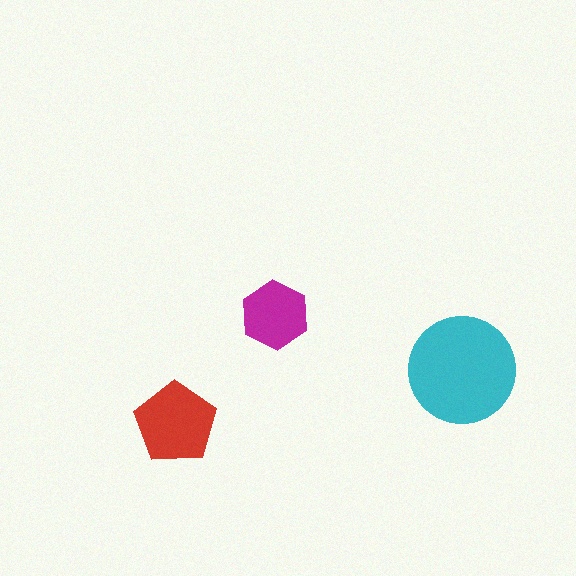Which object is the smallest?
The magenta hexagon.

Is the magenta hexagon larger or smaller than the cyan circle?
Smaller.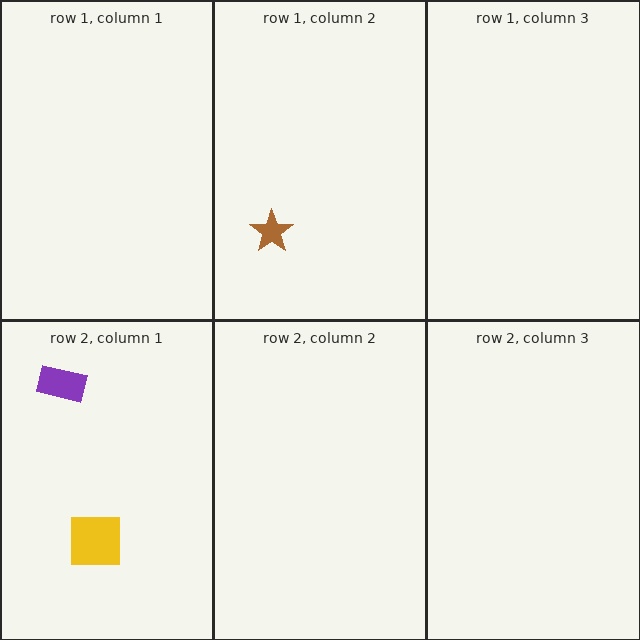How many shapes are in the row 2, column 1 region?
2.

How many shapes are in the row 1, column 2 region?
1.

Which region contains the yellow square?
The row 2, column 1 region.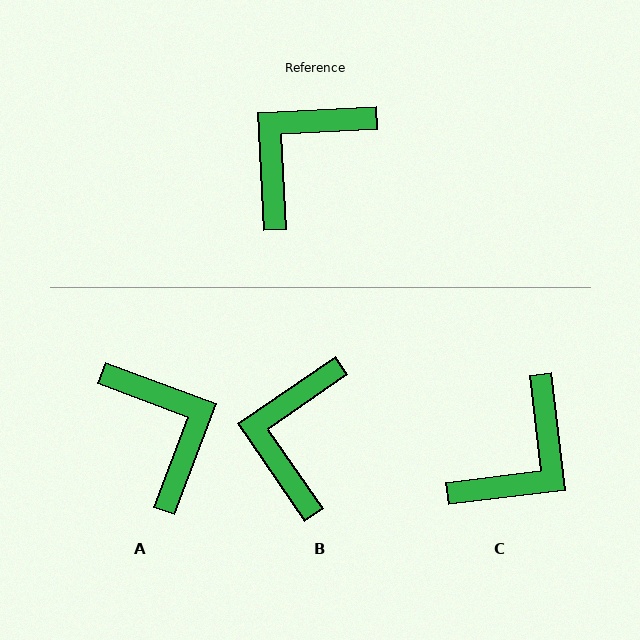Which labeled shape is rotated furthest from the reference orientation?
C, about 176 degrees away.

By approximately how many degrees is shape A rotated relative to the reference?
Approximately 113 degrees clockwise.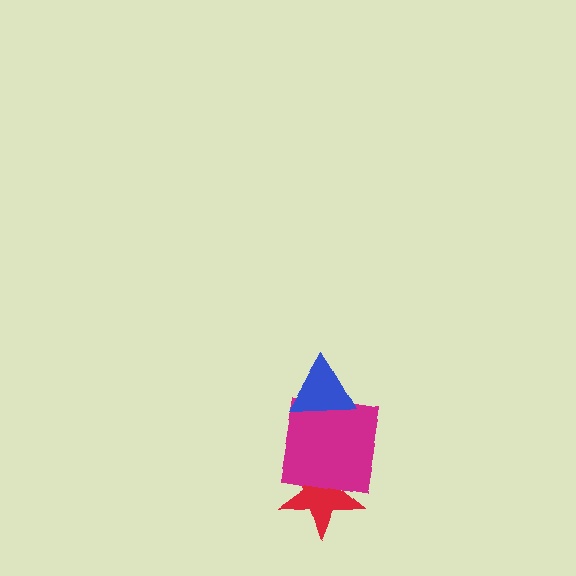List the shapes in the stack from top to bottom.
From top to bottom: the blue triangle, the magenta square, the red star.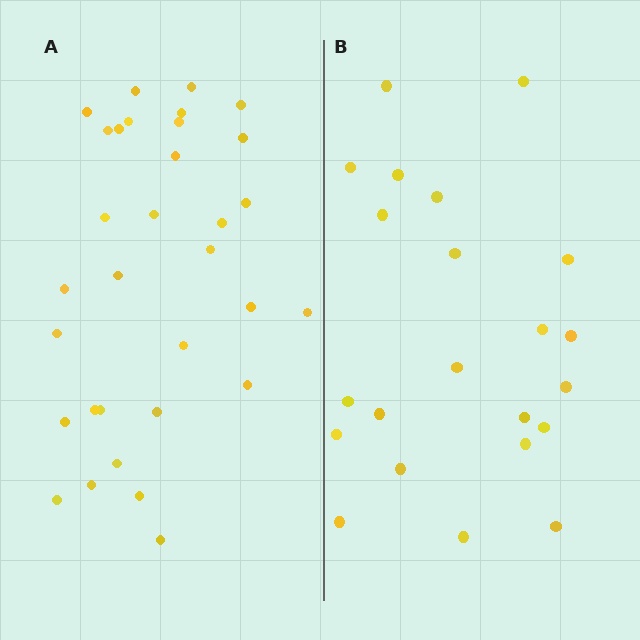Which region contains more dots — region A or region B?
Region A (the left region) has more dots.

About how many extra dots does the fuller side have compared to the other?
Region A has roughly 10 or so more dots than region B.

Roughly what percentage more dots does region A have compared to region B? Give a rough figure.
About 45% more.